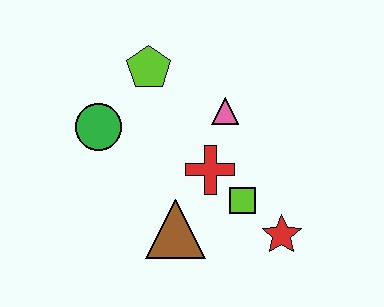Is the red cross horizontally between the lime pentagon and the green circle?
No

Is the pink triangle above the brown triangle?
Yes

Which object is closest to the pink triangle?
The red cross is closest to the pink triangle.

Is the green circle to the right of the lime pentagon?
No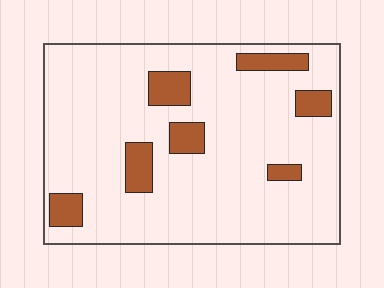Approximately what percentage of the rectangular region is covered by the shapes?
Approximately 15%.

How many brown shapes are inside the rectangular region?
7.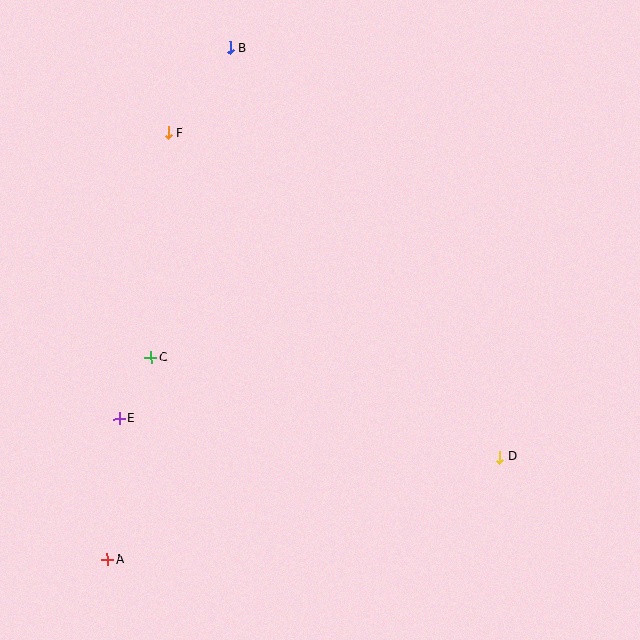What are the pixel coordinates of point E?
Point E is at (119, 418).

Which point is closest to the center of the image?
Point C at (151, 358) is closest to the center.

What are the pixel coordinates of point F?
Point F is at (168, 133).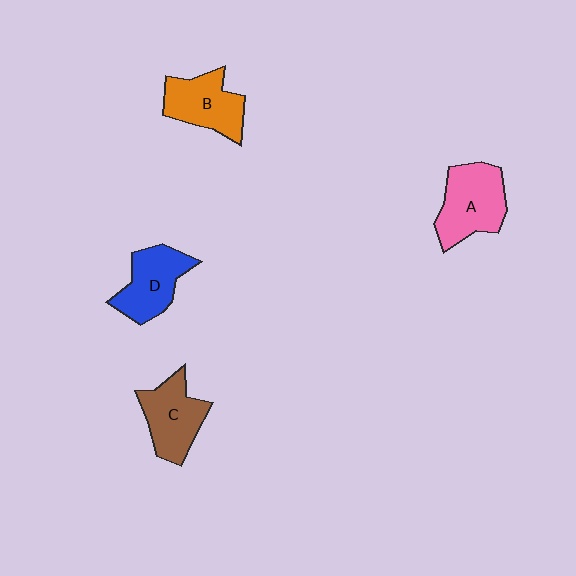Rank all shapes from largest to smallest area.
From largest to smallest: A (pink), C (brown), B (orange), D (blue).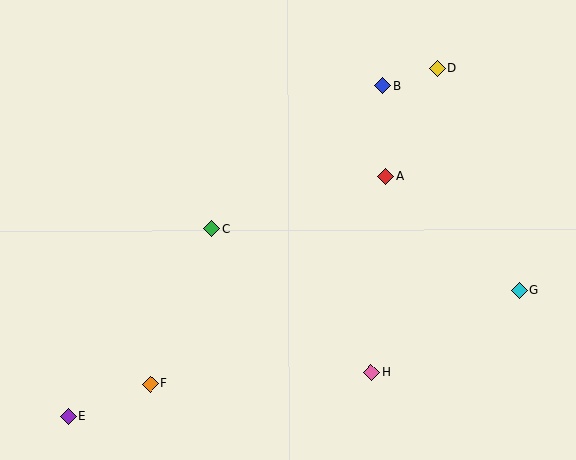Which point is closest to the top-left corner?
Point C is closest to the top-left corner.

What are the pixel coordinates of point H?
Point H is at (371, 372).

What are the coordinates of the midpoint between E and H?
The midpoint between E and H is at (220, 394).